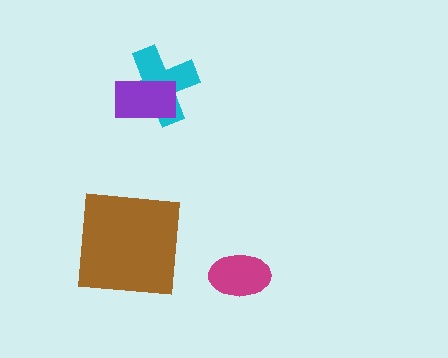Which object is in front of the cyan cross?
The purple rectangle is in front of the cyan cross.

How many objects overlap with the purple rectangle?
1 object overlaps with the purple rectangle.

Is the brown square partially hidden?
No, no other shape covers it.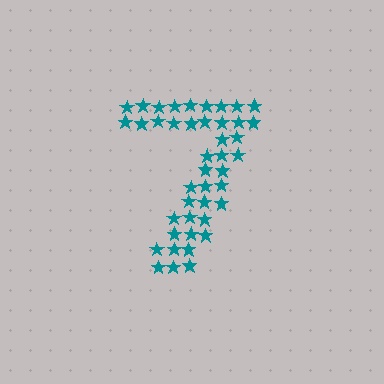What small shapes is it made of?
It is made of small stars.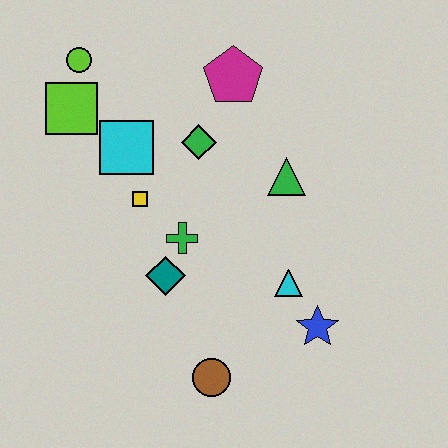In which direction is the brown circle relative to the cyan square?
The brown circle is below the cyan square.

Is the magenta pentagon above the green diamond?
Yes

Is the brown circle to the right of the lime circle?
Yes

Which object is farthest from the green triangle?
The lime circle is farthest from the green triangle.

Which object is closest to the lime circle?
The lime square is closest to the lime circle.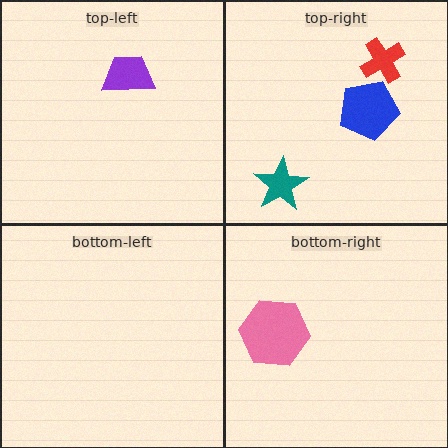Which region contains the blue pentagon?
The top-right region.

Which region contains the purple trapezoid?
The top-left region.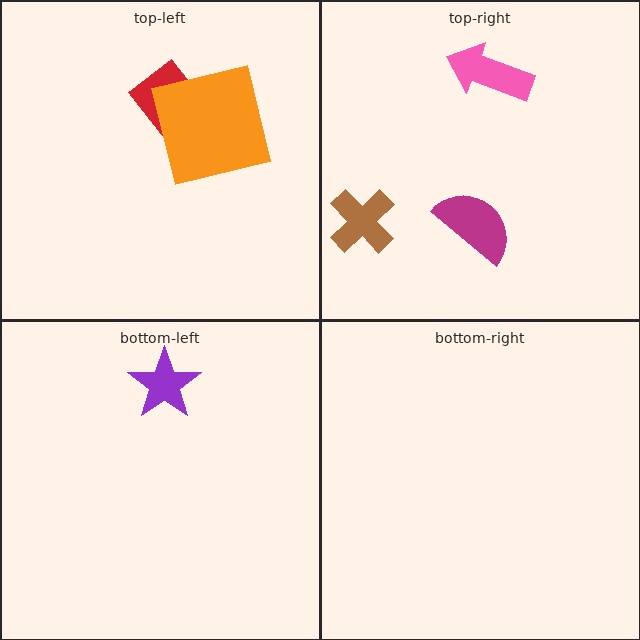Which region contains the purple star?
The bottom-left region.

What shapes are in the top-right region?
The pink arrow, the magenta semicircle, the brown cross.